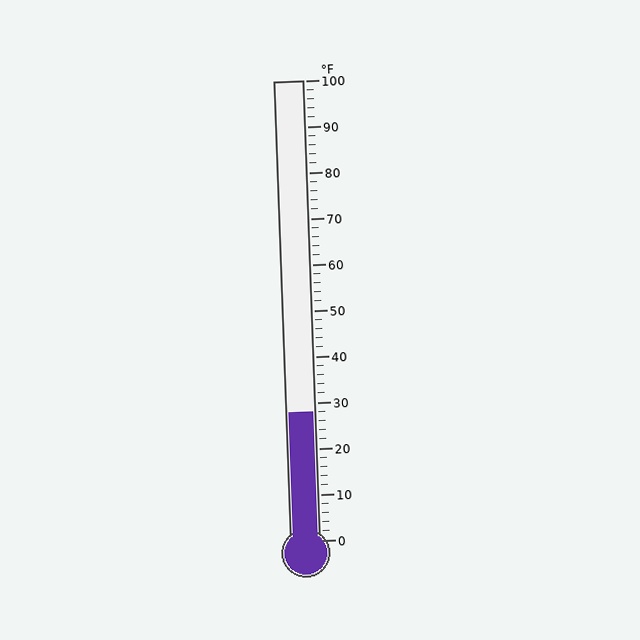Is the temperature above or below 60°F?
The temperature is below 60°F.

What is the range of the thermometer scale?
The thermometer scale ranges from 0°F to 100°F.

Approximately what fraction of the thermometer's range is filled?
The thermometer is filled to approximately 30% of its range.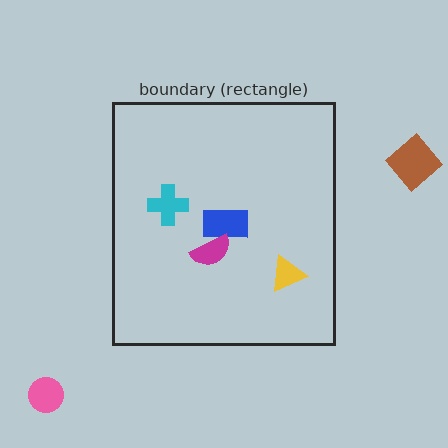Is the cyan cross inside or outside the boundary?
Inside.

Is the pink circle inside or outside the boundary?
Outside.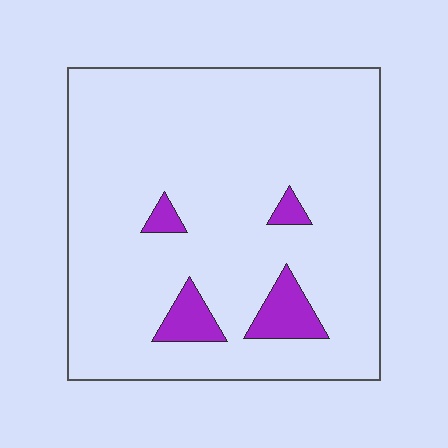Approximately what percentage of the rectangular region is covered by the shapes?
Approximately 10%.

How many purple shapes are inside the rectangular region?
4.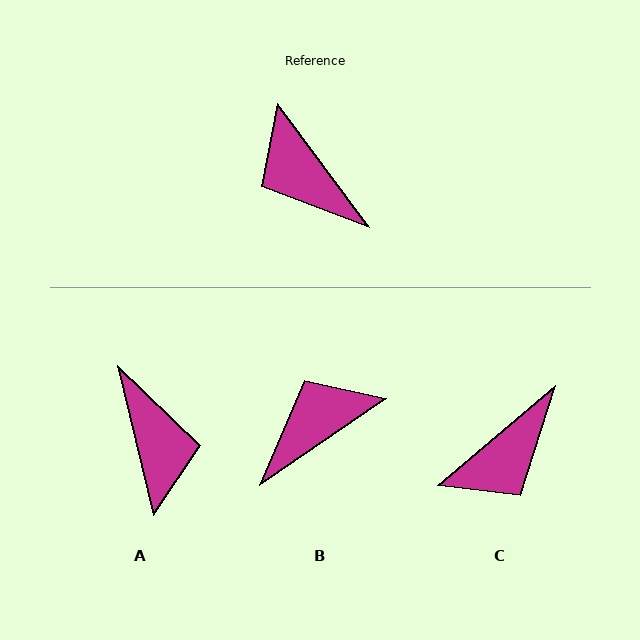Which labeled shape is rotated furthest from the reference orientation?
A, about 157 degrees away.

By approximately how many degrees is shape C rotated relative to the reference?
Approximately 93 degrees counter-clockwise.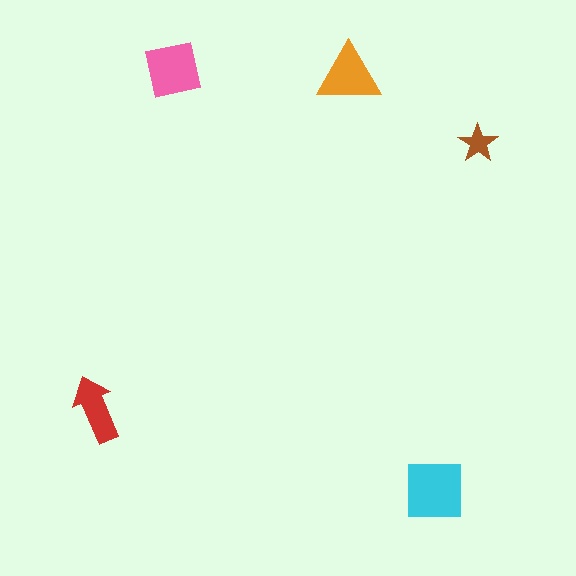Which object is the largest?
The cyan square.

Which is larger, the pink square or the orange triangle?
The pink square.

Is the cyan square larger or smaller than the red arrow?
Larger.